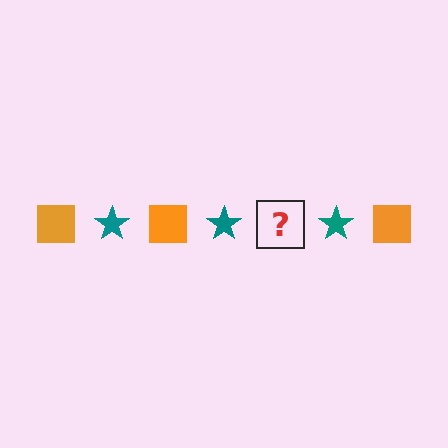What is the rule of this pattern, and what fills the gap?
The rule is that the pattern alternates between orange square and teal star. The gap should be filled with an orange square.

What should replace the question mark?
The question mark should be replaced with an orange square.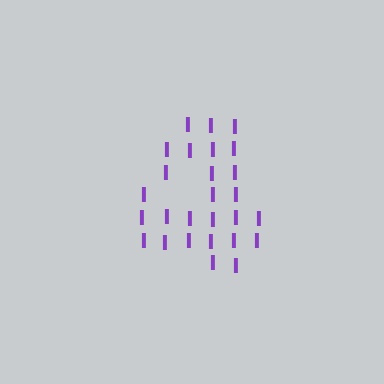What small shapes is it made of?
It is made of small letter I's.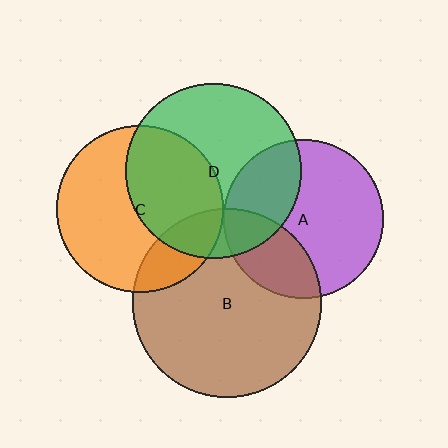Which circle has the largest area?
Circle B (brown).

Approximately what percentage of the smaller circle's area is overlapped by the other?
Approximately 30%.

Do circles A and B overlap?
Yes.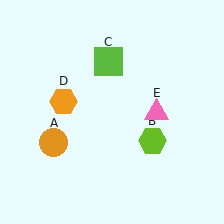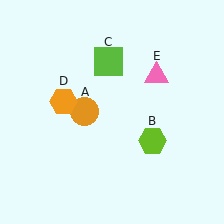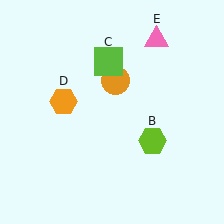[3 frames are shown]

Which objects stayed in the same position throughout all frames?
Lime hexagon (object B) and lime square (object C) and orange hexagon (object D) remained stationary.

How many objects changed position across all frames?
2 objects changed position: orange circle (object A), pink triangle (object E).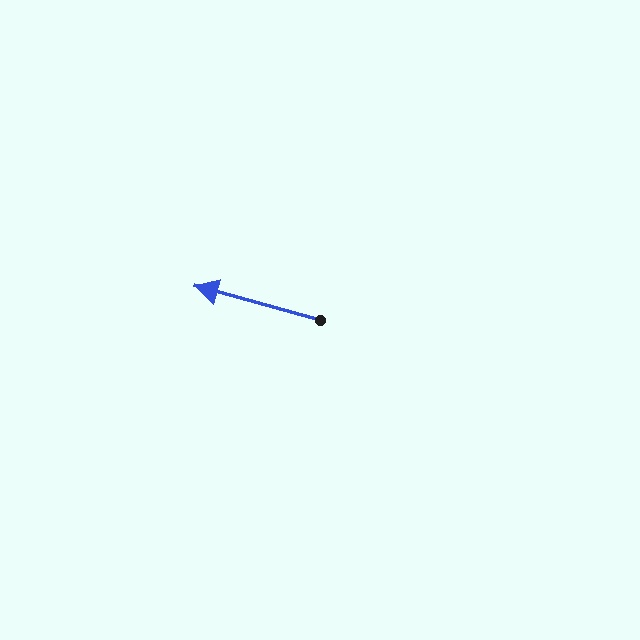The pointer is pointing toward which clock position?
Roughly 10 o'clock.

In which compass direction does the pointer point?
West.